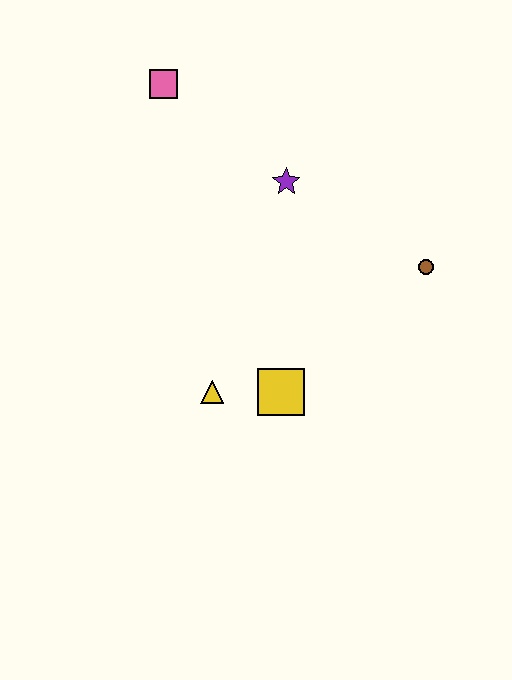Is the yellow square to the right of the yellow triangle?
Yes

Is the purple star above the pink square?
No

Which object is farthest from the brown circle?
The pink square is farthest from the brown circle.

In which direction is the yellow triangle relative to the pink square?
The yellow triangle is below the pink square.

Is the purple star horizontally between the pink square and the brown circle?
Yes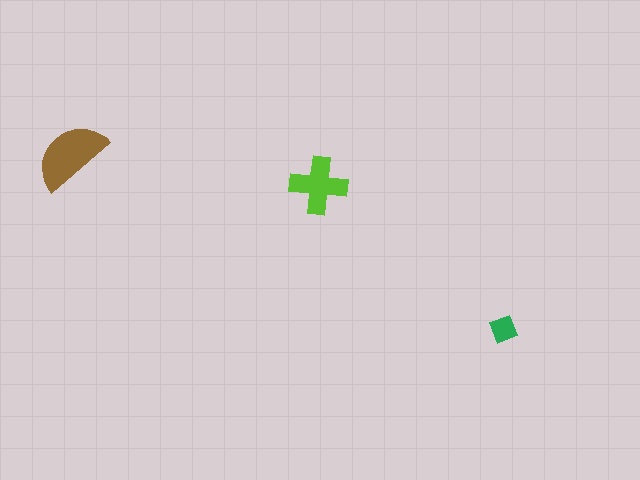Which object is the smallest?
The green diamond.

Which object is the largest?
The brown semicircle.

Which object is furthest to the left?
The brown semicircle is leftmost.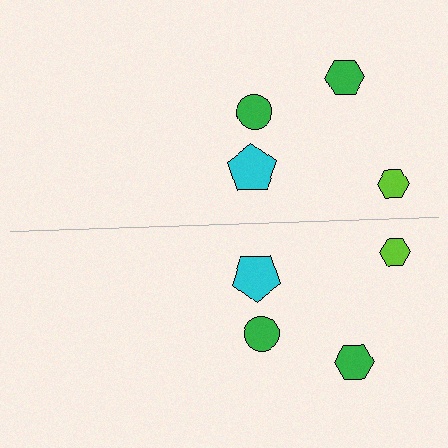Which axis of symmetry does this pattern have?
The pattern has a horizontal axis of symmetry running through the center of the image.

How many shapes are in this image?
There are 8 shapes in this image.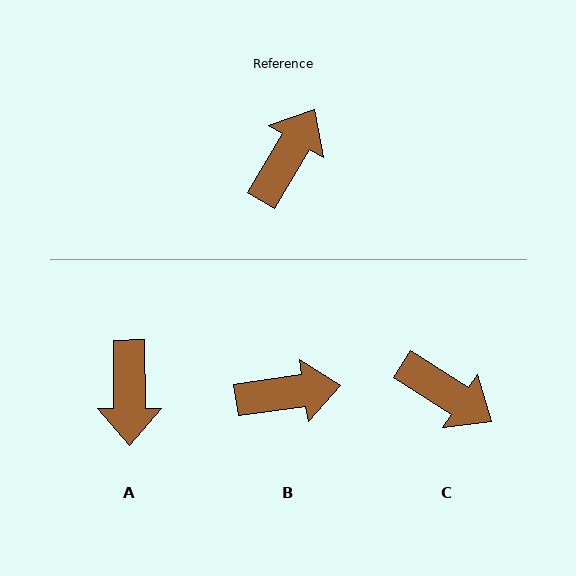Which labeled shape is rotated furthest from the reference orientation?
A, about 149 degrees away.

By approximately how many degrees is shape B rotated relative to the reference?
Approximately 52 degrees clockwise.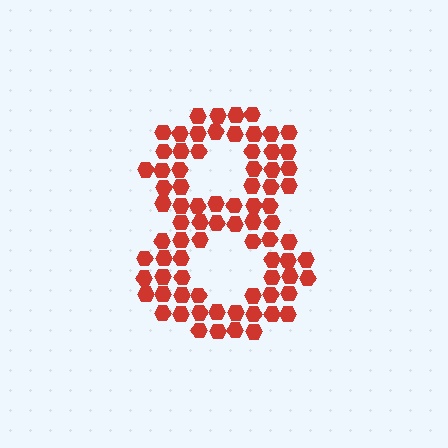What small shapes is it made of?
It is made of small hexagons.